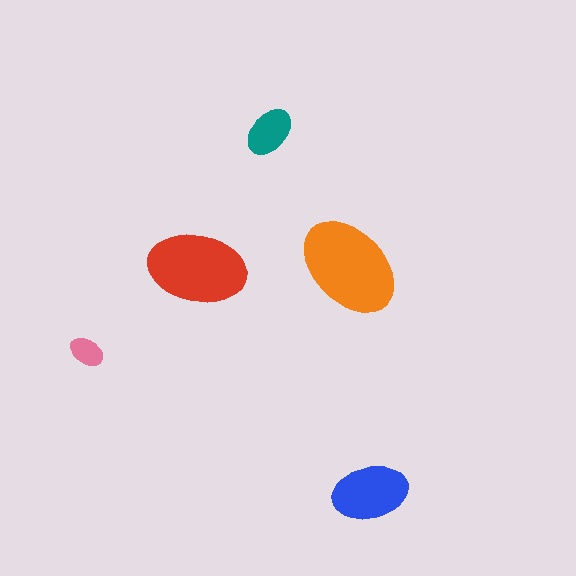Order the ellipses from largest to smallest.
the orange one, the red one, the blue one, the teal one, the pink one.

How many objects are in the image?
There are 5 objects in the image.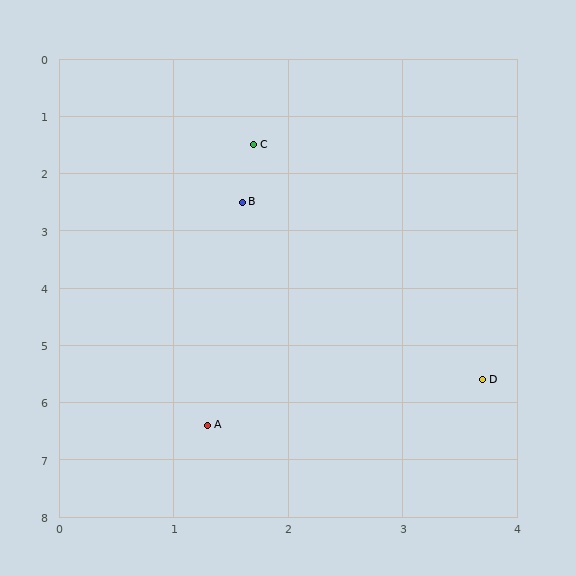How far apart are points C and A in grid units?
Points C and A are about 4.9 grid units apart.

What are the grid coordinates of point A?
Point A is at approximately (1.3, 6.4).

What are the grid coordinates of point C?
Point C is at approximately (1.7, 1.5).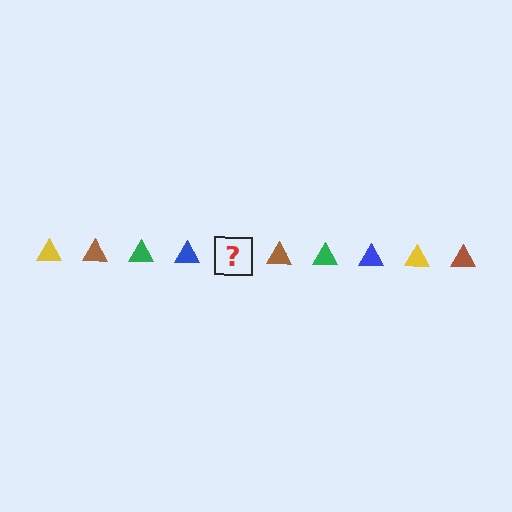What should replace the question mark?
The question mark should be replaced with a yellow triangle.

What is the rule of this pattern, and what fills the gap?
The rule is that the pattern cycles through yellow, brown, green, blue triangles. The gap should be filled with a yellow triangle.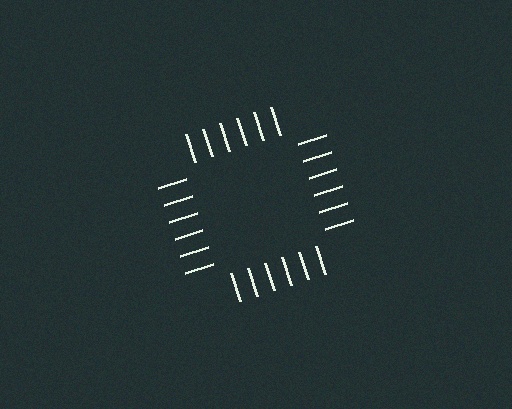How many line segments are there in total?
24 — 6 along each of the 4 edges.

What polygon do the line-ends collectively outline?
An illusory square — the line segments terminate on its edges but no continuous stroke is drawn.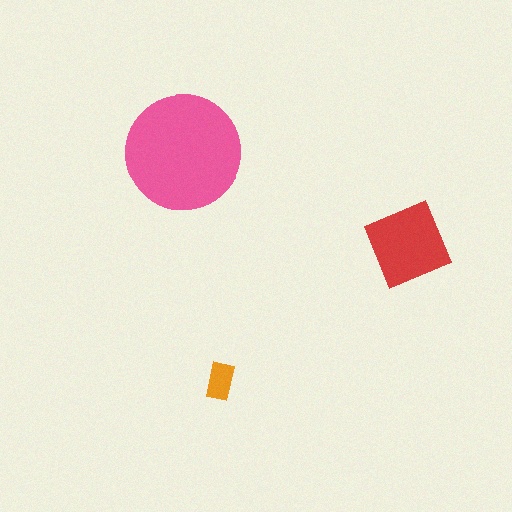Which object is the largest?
The pink circle.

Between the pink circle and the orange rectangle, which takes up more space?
The pink circle.